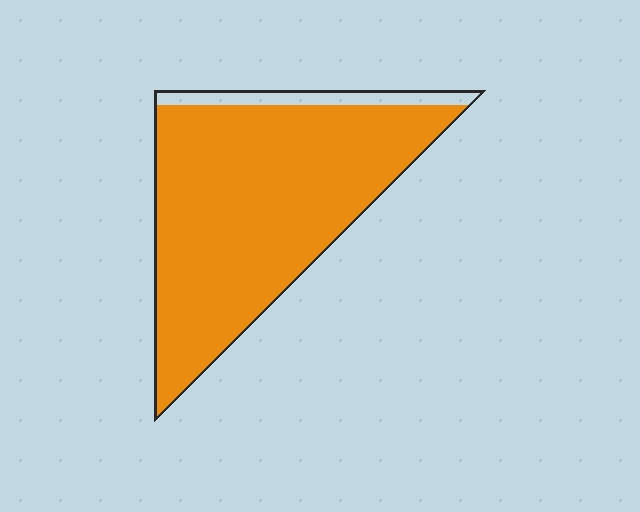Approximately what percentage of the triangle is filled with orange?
Approximately 90%.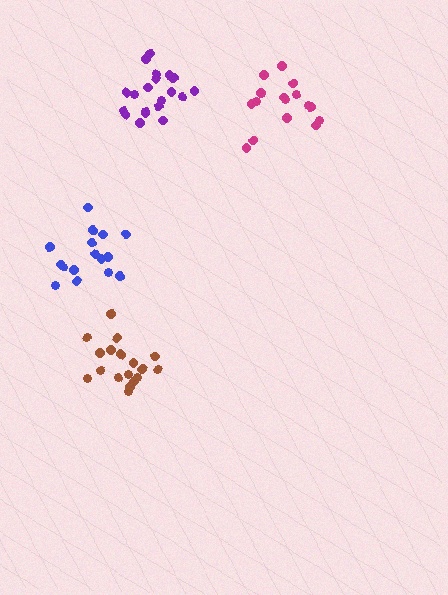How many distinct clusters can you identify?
There are 4 distinct clusters.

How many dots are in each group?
Group 1: 17 dots, Group 2: 18 dots, Group 3: 16 dots, Group 4: 20 dots (71 total).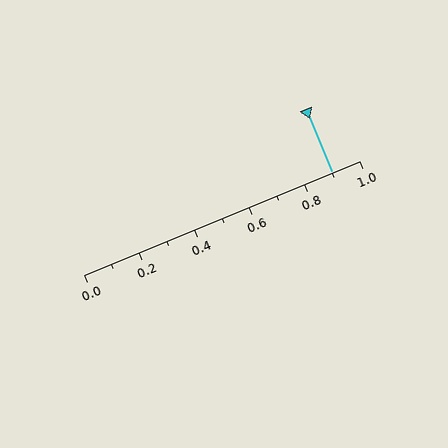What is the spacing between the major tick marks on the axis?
The major ticks are spaced 0.2 apart.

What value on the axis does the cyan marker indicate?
The marker indicates approximately 0.9.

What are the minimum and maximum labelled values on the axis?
The axis runs from 0.0 to 1.0.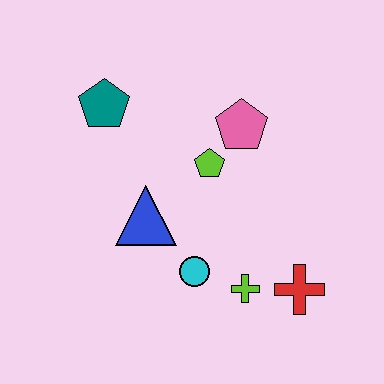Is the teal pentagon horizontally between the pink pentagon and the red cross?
No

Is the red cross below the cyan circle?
Yes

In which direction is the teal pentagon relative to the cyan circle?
The teal pentagon is above the cyan circle.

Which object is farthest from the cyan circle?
The teal pentagon is farthest from the cyan circle.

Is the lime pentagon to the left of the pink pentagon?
Yes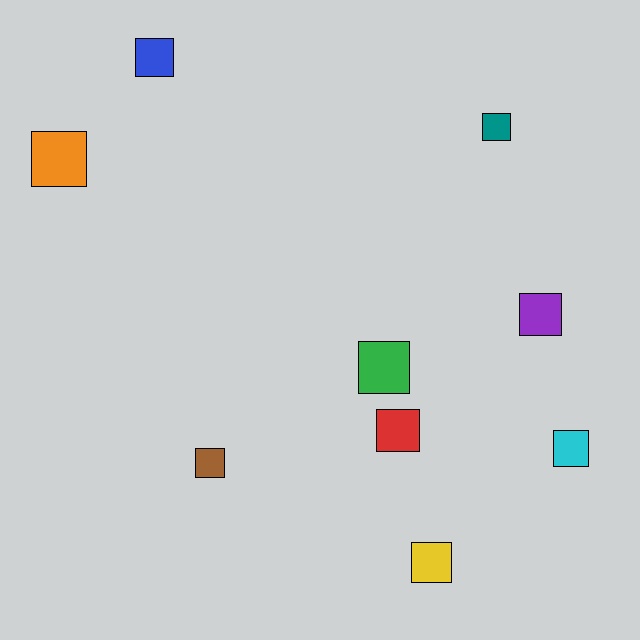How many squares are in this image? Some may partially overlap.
There are 9 squares.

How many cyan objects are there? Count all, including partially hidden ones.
There is 1 cyan object.